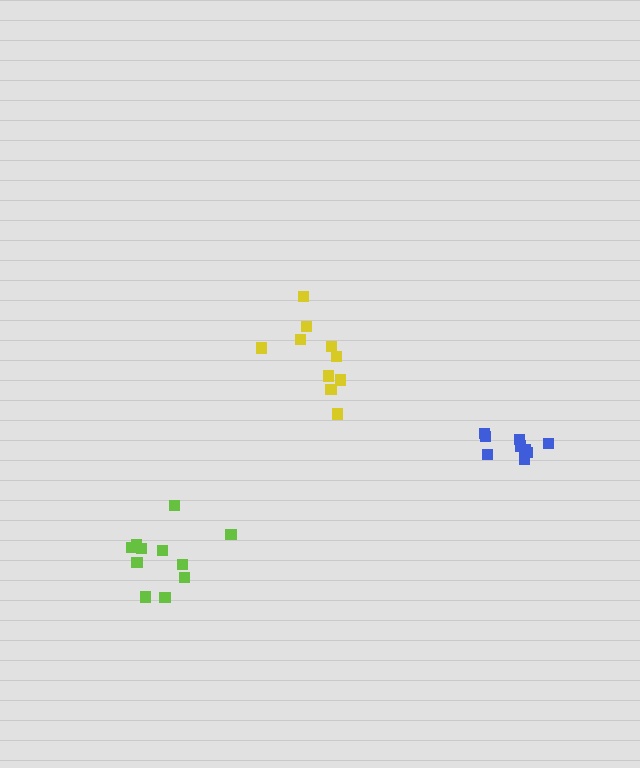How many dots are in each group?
Group 1: 9 dots, Group 2: 10 dots, Group 3: 11 dots (30 total).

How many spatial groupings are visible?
There are 3 spatial groupings.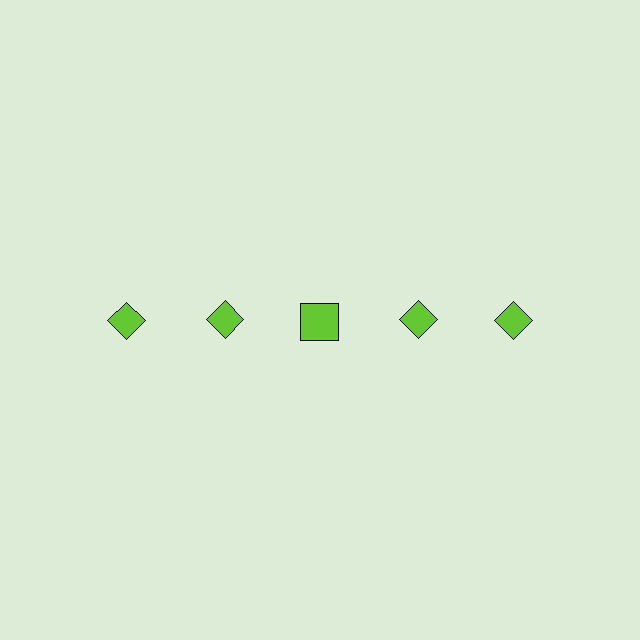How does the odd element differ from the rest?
It has a different shape: square instead of diamond.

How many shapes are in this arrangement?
There are 5 shapes arranged in a grid pattern.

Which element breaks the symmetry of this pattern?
The lime square in the top row, center column breaks the symmetry. All other shapes are lime diamonds.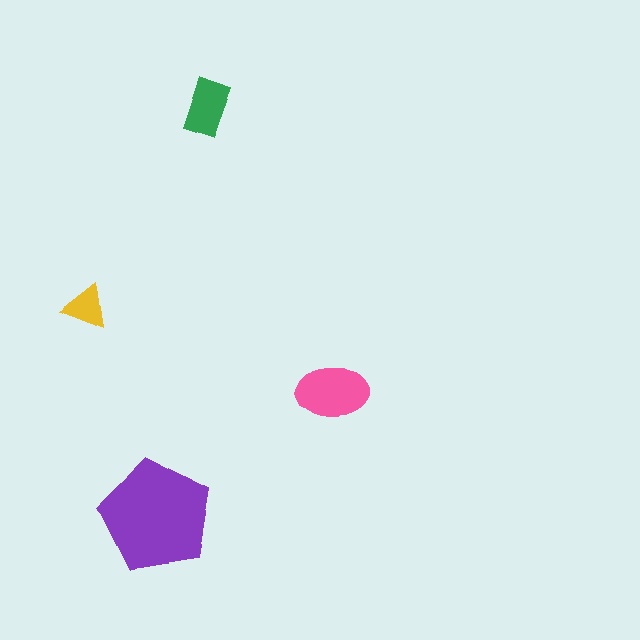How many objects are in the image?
There are 4 objects in the image.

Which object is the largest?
The purple pentagon.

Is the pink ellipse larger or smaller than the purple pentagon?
Smaller.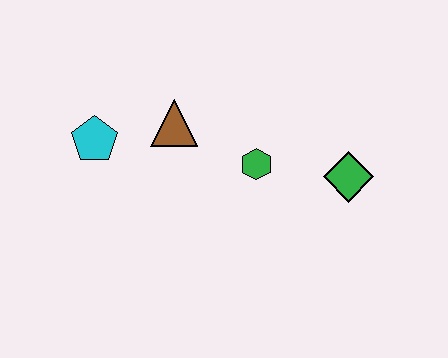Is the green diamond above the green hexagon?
No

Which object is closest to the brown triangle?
The cyan pentagon is closest to the brown triangle.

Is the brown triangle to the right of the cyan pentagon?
Yes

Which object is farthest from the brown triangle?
The green diamond is farthest from the brown triangle.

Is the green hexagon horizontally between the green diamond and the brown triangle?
Yes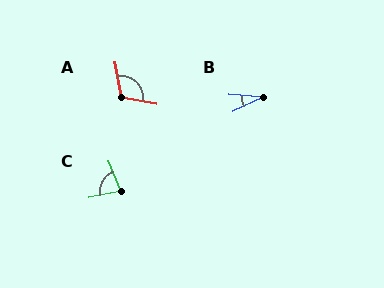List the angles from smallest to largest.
B (31°), C (79°), A (110°).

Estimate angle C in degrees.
Approximately 79 degrees.